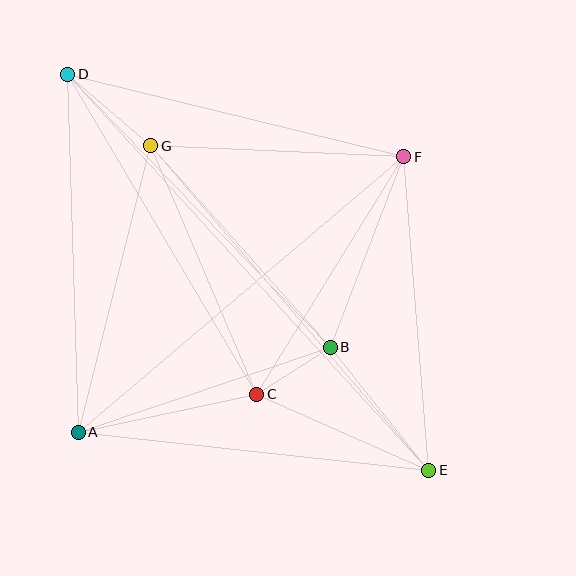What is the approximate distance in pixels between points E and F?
The distance between E and F is approximately 314 pixels.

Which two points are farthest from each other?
Points D and E are farthest from each other.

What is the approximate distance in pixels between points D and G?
The distance between D and G is approximately 109 pixels.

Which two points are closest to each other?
Points B and C are closest to each other.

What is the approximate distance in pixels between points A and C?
The distance between A and C is approximately 182 pixels.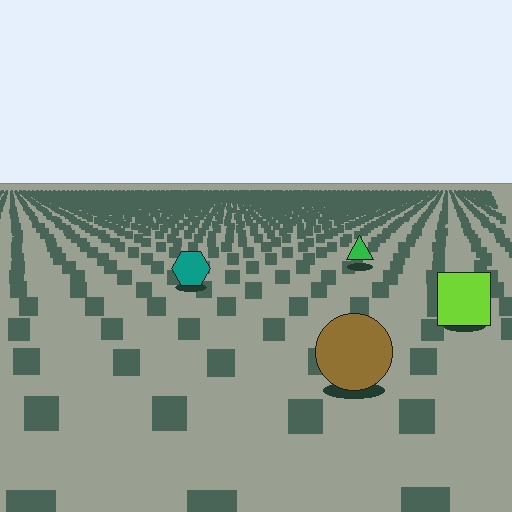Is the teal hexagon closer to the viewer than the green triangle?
Yes. The teal hexagon is closer — you can tell from the texture gradient: the ground texture is coarser near it.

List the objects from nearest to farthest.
From nearest to farthest: the brown circle, the lime square, the teal hexagon, the green triangle.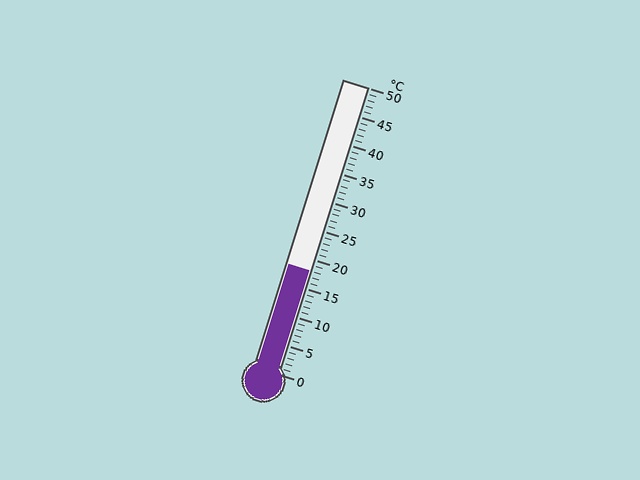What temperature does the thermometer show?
The thermometer shows approximately 18°C.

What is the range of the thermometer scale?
The thermometer scale ranges from 0°C to 50°C.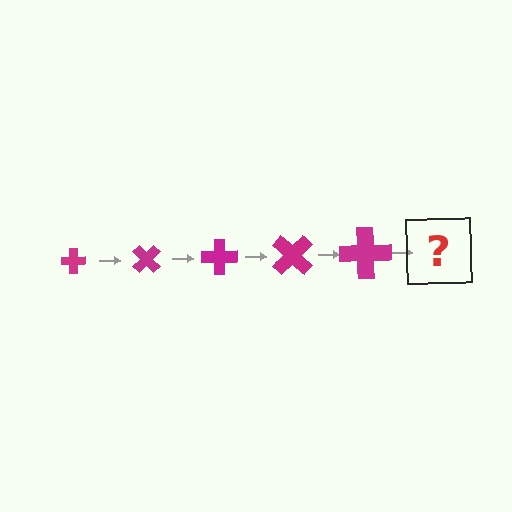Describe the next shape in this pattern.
It should be a cross, larger than the previous one and rotated 225 degrees from the start.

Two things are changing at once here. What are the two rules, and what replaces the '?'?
The two rules are that the cross grows larger each step and it rotates 45 degrees each step. The '?' should be a cross, larger than the previous one and rotated 225 degrees from the start.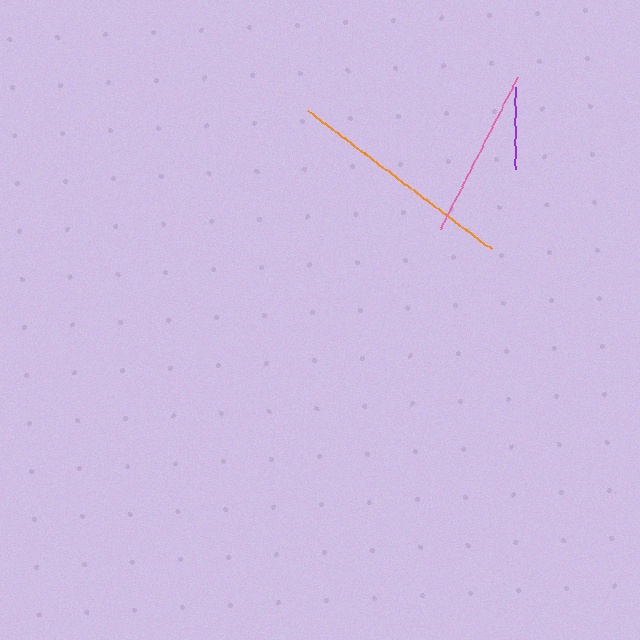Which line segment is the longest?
The orange line is the longest at approximately 230 pixels.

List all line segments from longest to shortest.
From longest to shortest: orange, pink, purple.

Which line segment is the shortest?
The purple line is the shortest at approximately 82 pixels.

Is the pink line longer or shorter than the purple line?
The pink line is longer than the purple line.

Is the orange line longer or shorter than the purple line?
The orange line is longer than the purple line.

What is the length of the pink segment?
The pink segment is approximately 170 pixels long.